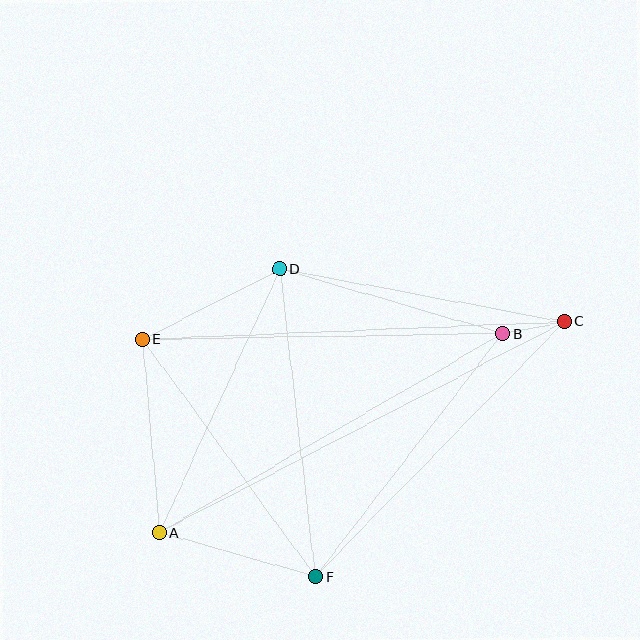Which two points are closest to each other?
Points B and C are closest to each other.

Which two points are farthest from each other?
Points A and C are farthest from each other.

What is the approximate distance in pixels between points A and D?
The distance between A and D is approximately 290 pixels.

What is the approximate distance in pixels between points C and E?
The distance between C and E is approximately 422 pixels.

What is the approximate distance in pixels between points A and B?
The distance between A and B is approximately 397 pixels.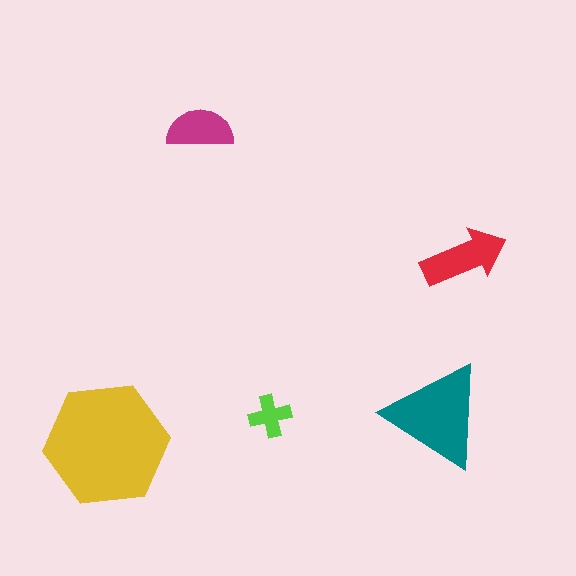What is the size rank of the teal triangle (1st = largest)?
2nd.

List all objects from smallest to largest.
The lime cross, the magenta semicircle, the red arrow, the teal triangle, the yellow hexagon.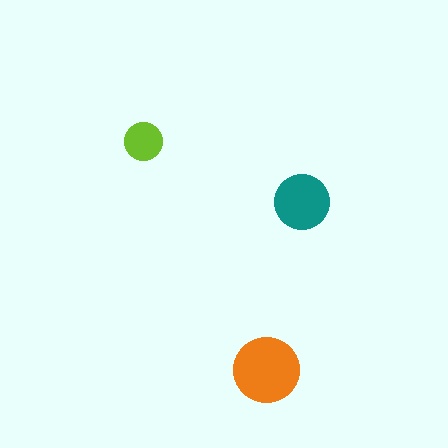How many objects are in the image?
There are 3 objects in the image.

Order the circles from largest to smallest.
the orange one, the teal one, the lime one.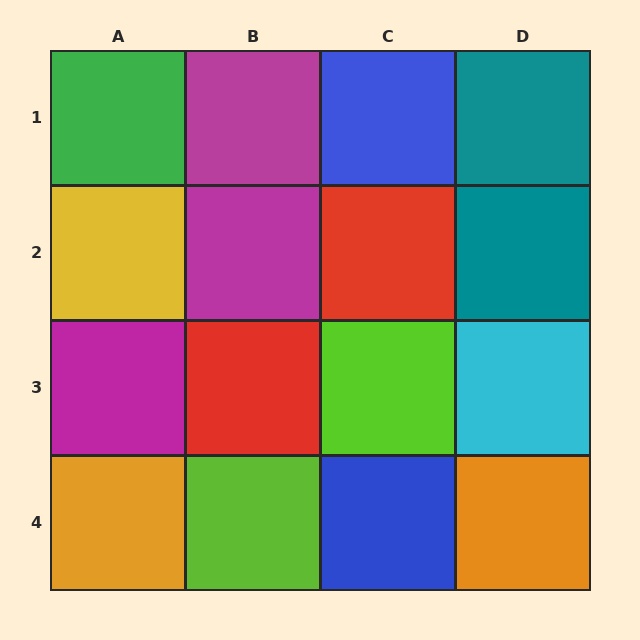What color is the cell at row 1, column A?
Green.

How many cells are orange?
2 cells are orange.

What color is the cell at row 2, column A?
Yellow.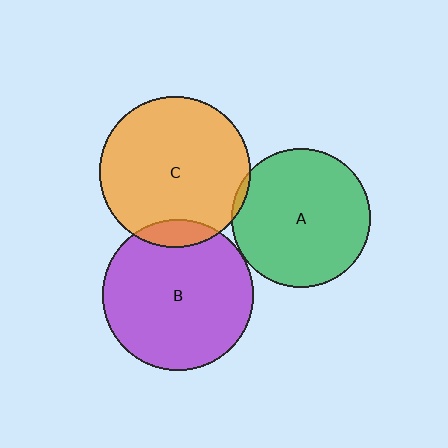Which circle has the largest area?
Circle C (orange).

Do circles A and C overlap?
Yes.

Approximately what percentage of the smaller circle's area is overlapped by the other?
Approximately 5%.